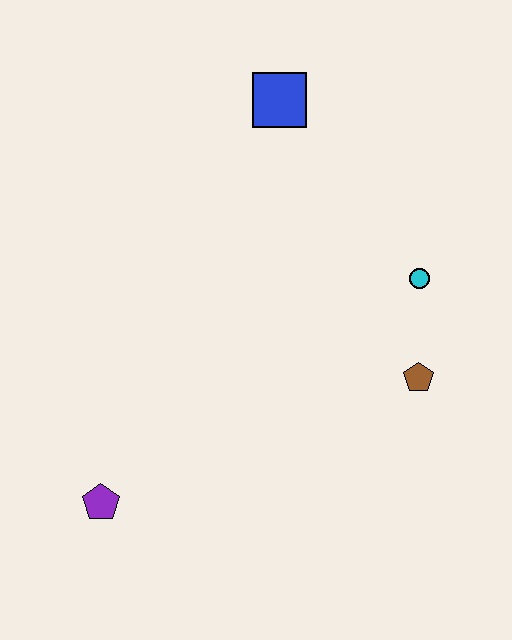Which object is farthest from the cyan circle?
The purple pentagon is farthest from the cyan circle.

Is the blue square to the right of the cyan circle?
No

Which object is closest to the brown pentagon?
The cyan circle is closest to the brown pentagon.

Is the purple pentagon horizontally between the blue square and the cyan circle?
No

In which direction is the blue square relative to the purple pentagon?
The blue square is above the purple pentagon.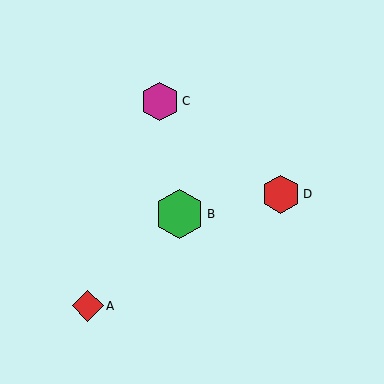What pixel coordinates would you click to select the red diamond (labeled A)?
Click at (88, 306) to select the red diamond A.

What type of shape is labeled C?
Shape C is a magenta hexagon.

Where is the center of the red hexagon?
The center of the red hexagon is at (281, 194).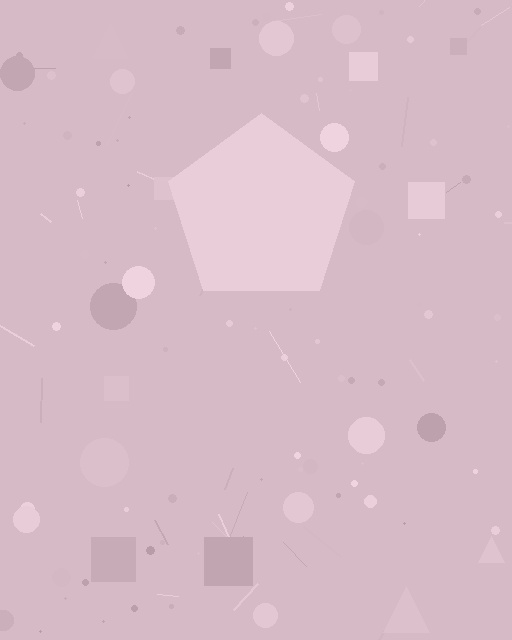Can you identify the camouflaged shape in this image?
The camouflaged shape is a pentagon.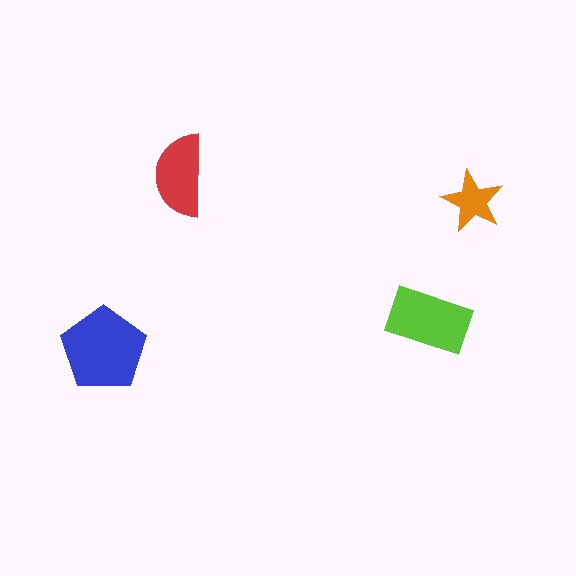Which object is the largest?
The blue pentagon.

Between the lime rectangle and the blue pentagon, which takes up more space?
The blue pentagon.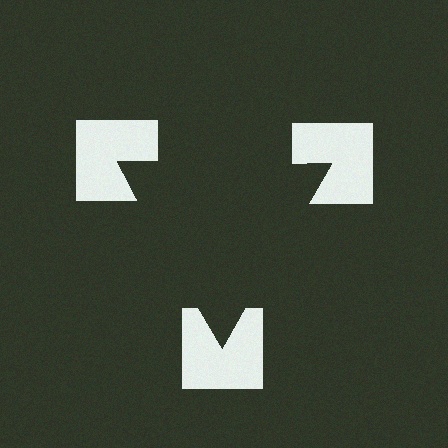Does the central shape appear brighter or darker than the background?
It typically appears slightly darker than the background, even though no actual brightness change is drawn.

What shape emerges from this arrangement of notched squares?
An illusory triangle — its edges are inferred from the aligned wedge cuts in the notched squares, not physically drawn.